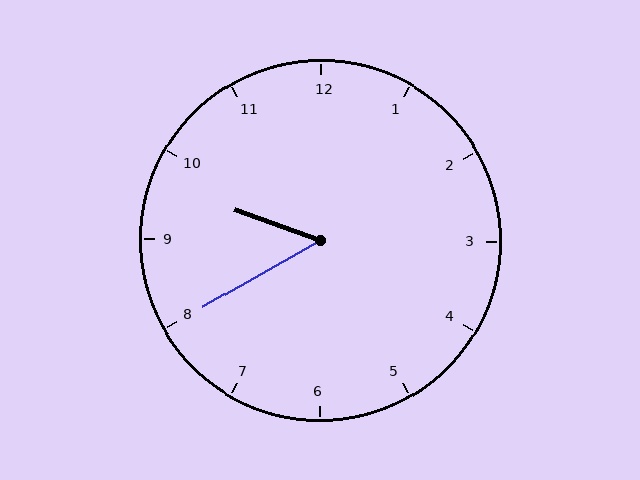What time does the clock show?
9:40.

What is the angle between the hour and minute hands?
Approximately 50 degrees.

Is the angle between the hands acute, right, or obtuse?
It is acute.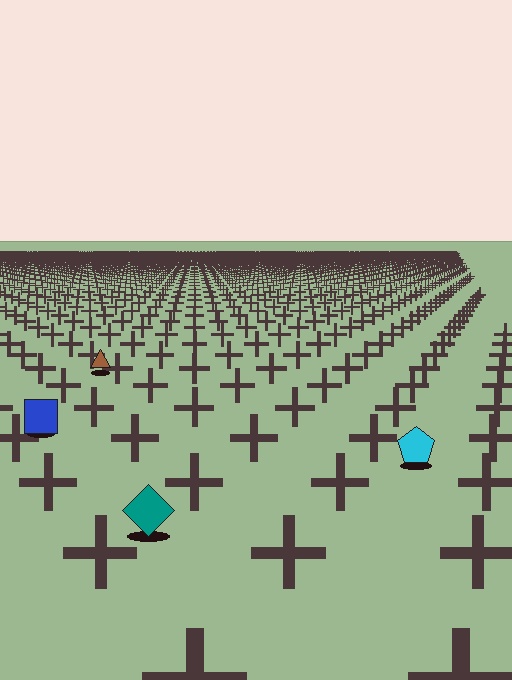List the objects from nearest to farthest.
From nearest to farthest: the teal diamond, the cyan pentagon, the blue square, the brown triangle.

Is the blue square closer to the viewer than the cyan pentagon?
No. The cyan pentagon is closer — you can tell from the texture gradient: the ground texture is coarser near it.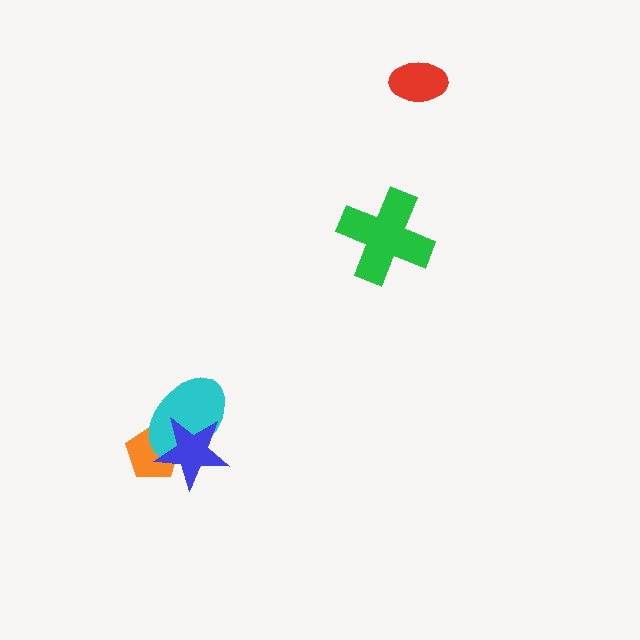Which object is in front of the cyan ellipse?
The blue star is in front of the cyan ellipse.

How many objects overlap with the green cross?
0 objects overlap with the green cross.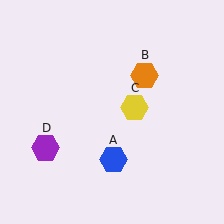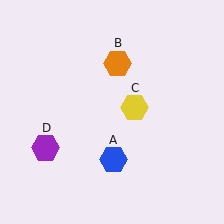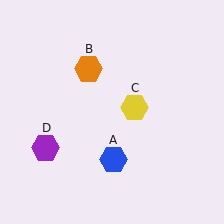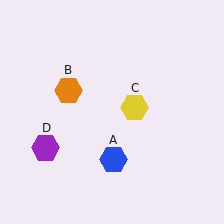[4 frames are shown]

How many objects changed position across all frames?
1 object changed position: orange hexagon (object B).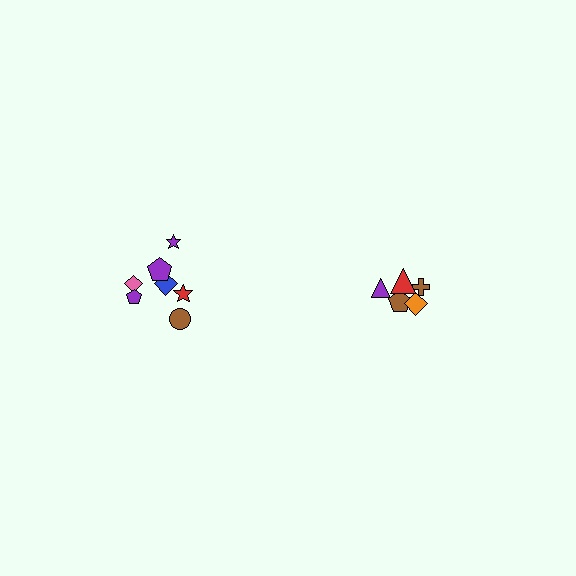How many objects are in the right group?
There are 5 objects.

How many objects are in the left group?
There are 7 objects.